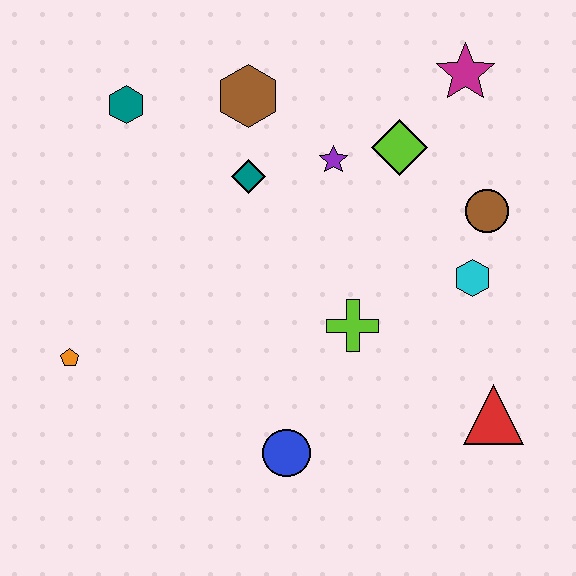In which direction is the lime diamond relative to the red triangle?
The lime diamond is above the red triangle.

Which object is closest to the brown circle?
The cyan hexagon is closest to the brown circle.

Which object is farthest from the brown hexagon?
The red triangle is farthest from the brown hexagon.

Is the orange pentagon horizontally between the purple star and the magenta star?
No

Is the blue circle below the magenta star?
Yes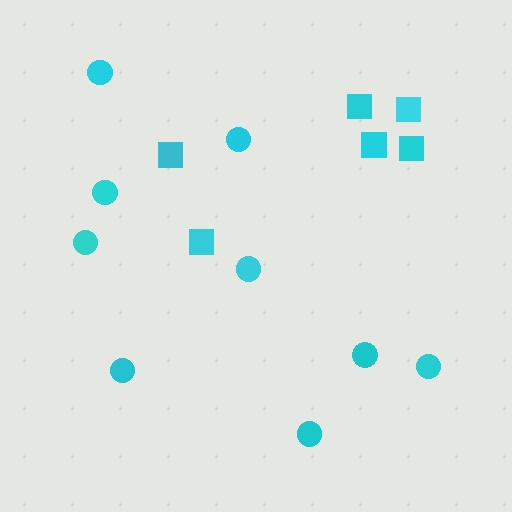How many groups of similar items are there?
There are 2 groups: one group of squares (6) and one group of circles (9).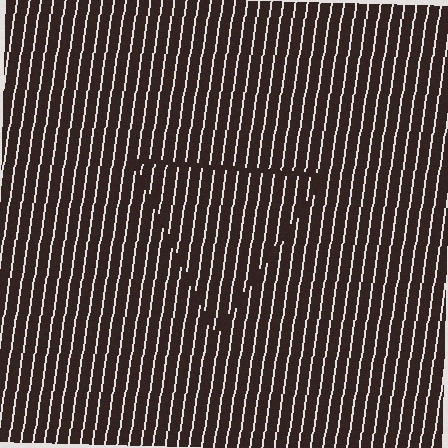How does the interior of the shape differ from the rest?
The interior of the shape contains the same grating, shifted by half a period — the contour is defined by the phase discontinuity where line-ends from the inner and outer gratings abut.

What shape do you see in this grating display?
An illusory triangle. The interior of the shape contains the same grating, shifted by half a period — the contour is defined by the phase discontinuity where line-ends from the inner and outer gratings abut.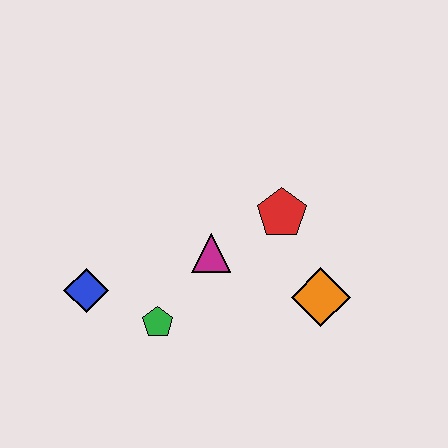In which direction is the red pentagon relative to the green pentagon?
The red pentagon is to the right of the green pentagon.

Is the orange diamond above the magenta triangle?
No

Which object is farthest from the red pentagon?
The blue diamond is farthest from the red pentagon.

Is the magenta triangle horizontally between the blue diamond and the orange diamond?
Yes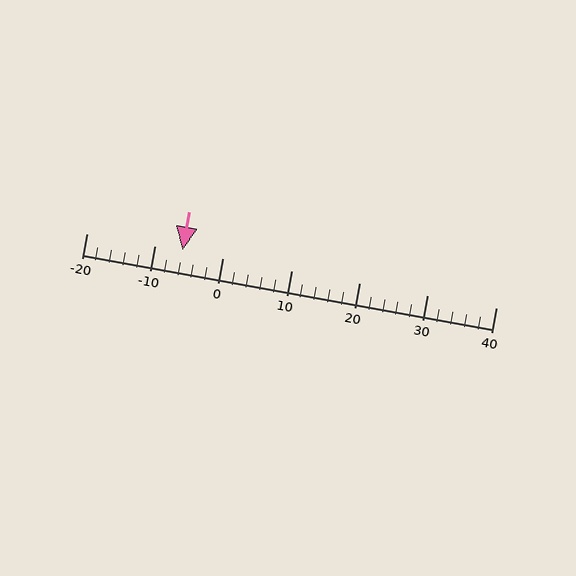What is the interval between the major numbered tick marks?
The major tick marks are spaced 10 units apart.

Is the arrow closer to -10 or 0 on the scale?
The arrow is closer to -10.